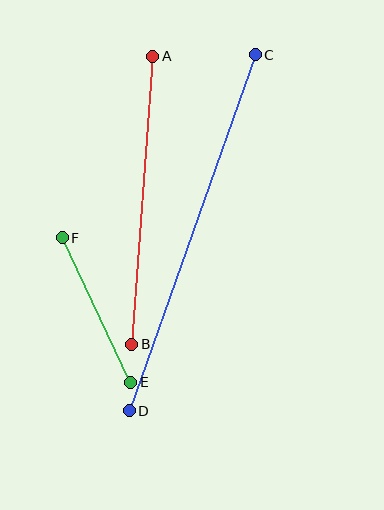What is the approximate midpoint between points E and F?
The midpoint is at approximately (96, 310) pixels.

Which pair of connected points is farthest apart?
Points C and D are farthest apart.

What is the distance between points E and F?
The distance is approximately 159 pixels.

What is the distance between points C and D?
The distance is approximately 378 pixels.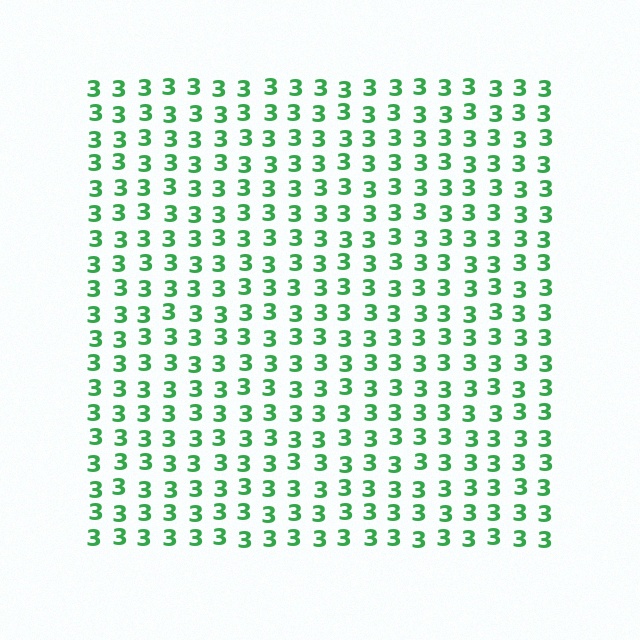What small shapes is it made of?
It is made of small digit 3's.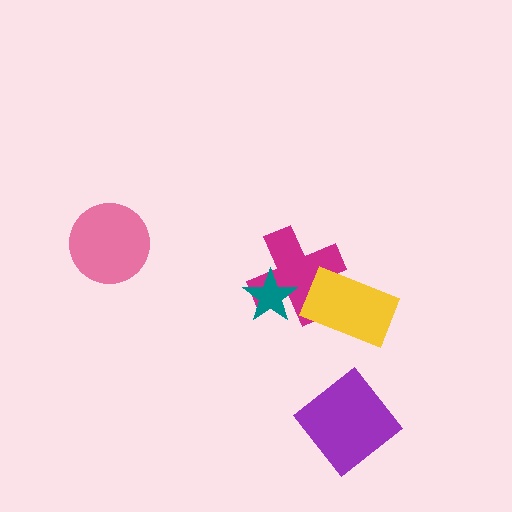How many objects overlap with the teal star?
1 object overlaps with the teal star.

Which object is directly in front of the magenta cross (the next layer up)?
The yellow rectangle is directly in front of the magenta cross.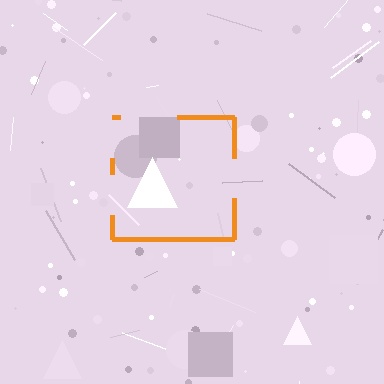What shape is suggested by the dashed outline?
The dashed outline suggests a square.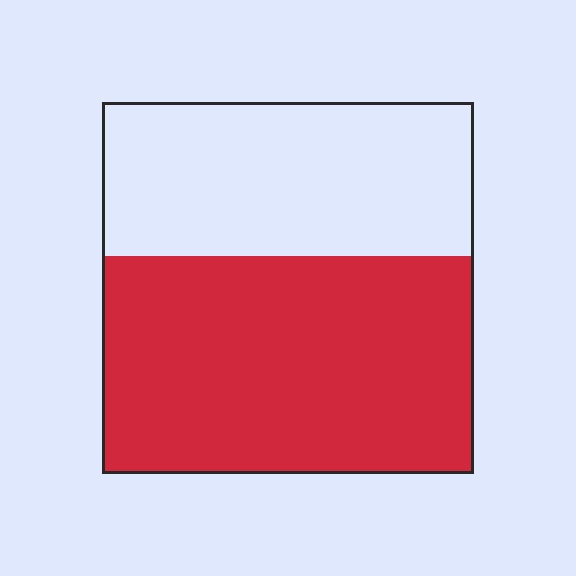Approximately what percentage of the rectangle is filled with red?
Approximately 60%.